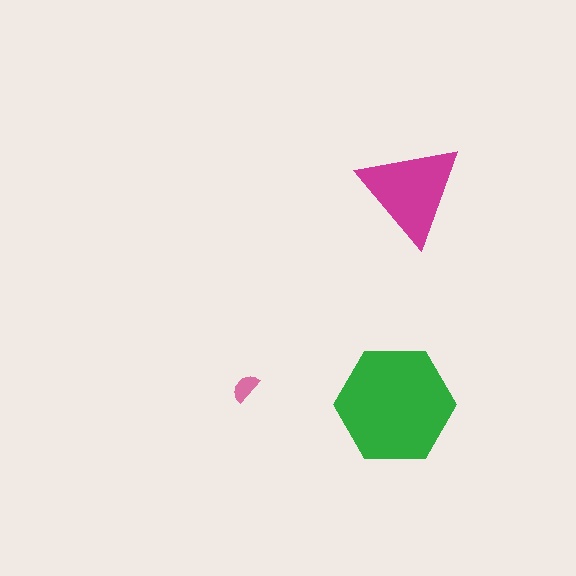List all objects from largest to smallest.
The green hexagon, the magenta triangle, the pink semicircle.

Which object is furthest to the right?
The magenta triangle is rightmost.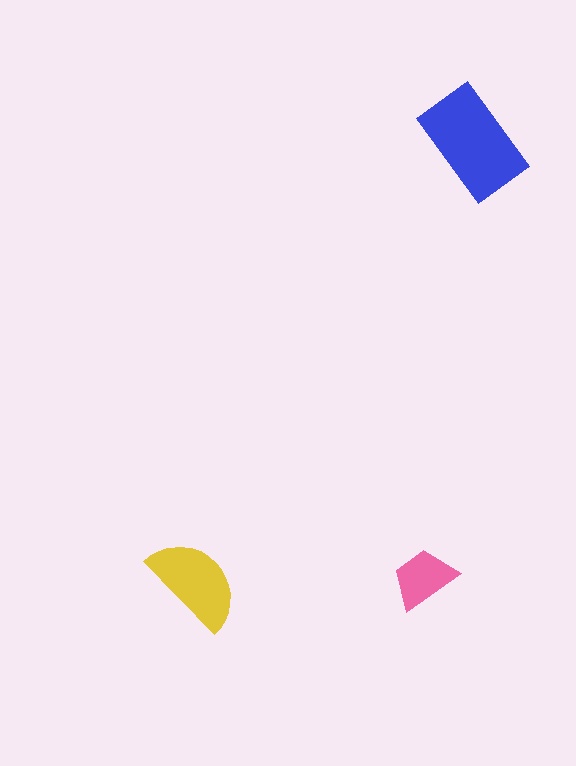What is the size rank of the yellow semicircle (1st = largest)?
2nd.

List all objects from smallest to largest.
The pink trapezoid, the yellow semicircle, the blue rectangle.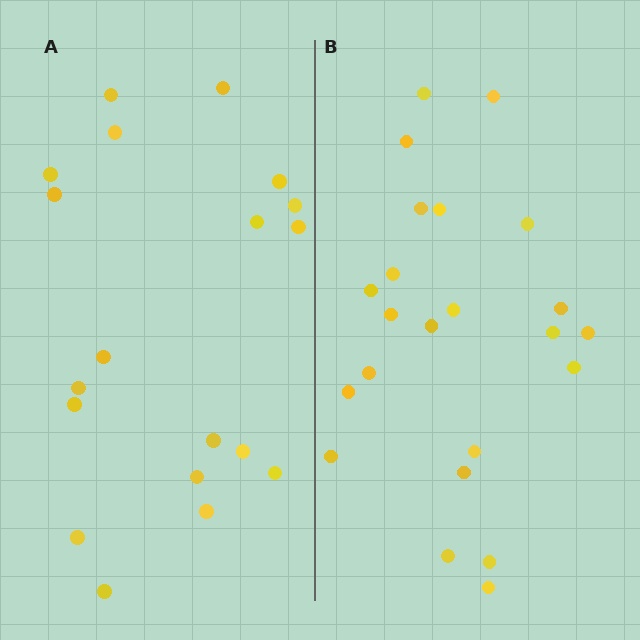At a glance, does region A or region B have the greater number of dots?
Region B (the right region) has more dots.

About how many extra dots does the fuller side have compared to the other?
Region B has about 4 more dots than region A.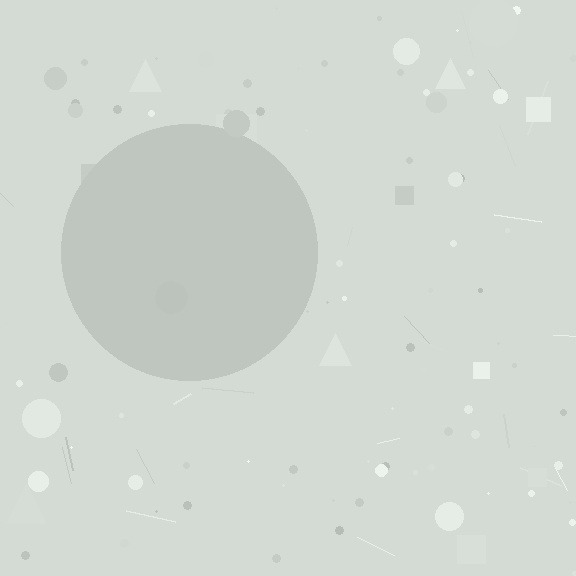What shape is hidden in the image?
A circle is hidden in the image.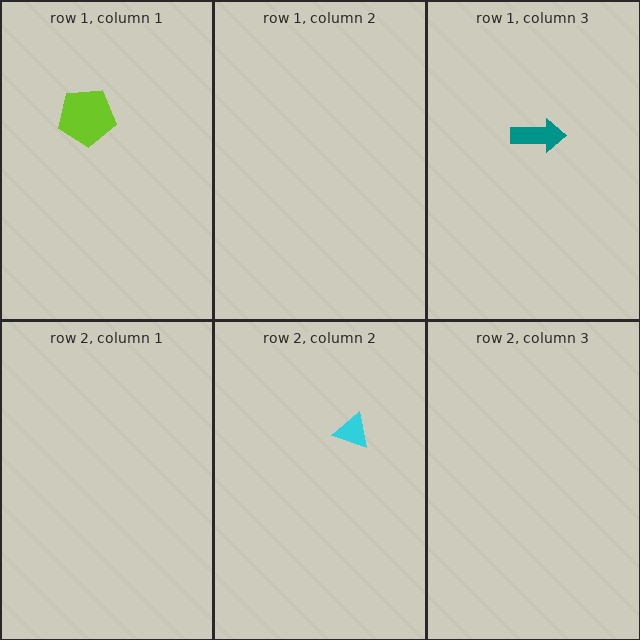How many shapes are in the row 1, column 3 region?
1.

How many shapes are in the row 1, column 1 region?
1.